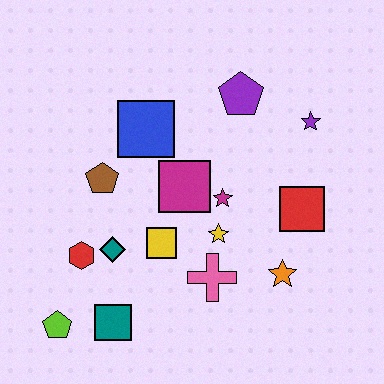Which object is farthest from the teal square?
The purple star is farthest from the teal square.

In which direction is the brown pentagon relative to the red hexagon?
The brown pentagon is above the red hexagon.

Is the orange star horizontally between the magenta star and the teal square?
No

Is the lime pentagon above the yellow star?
No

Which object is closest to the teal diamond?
The red hexagon is closest to the teal diamond.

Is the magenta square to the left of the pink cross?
Yes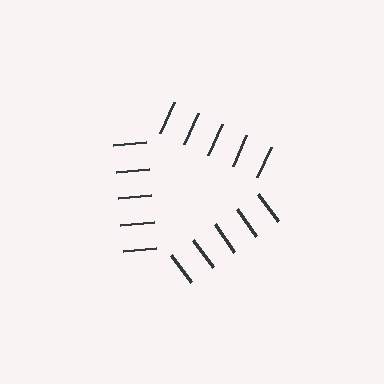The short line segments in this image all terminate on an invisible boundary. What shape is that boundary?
An illusory triangle — the line segments terminate on its edges but no continuous stroke is drawn.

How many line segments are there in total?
15 — 5 along each of the 3 edges.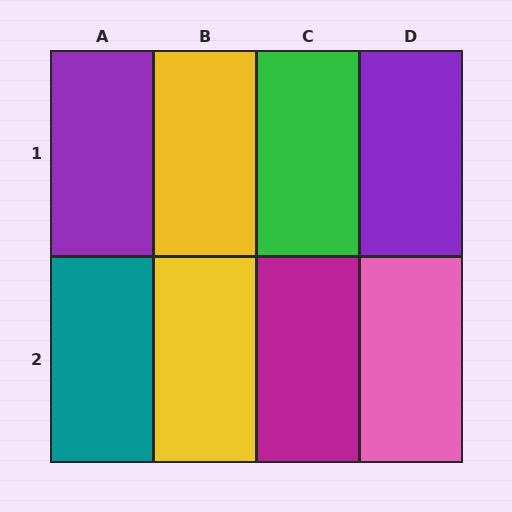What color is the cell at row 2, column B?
Yellow.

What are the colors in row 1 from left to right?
Purple, yellow, green, purple.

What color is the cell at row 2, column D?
Pink.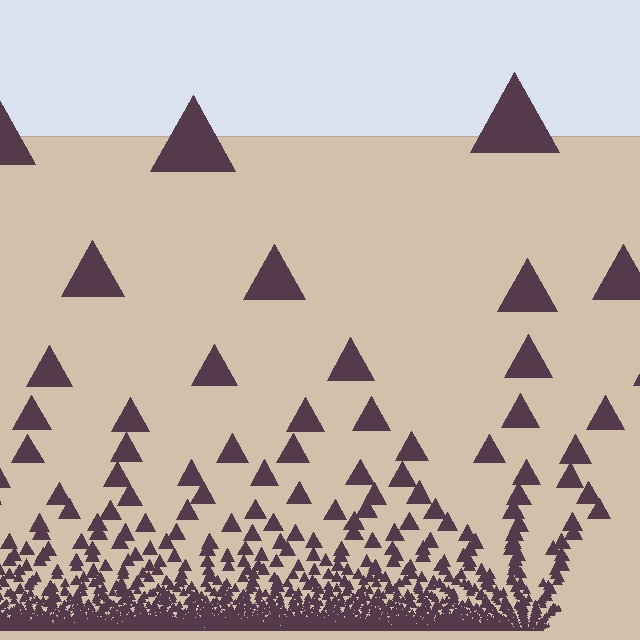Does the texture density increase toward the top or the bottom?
Density increases toward the bottom.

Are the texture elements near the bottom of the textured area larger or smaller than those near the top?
Smaller. The gradient is inverted — elements near the bottom are smaller and denser.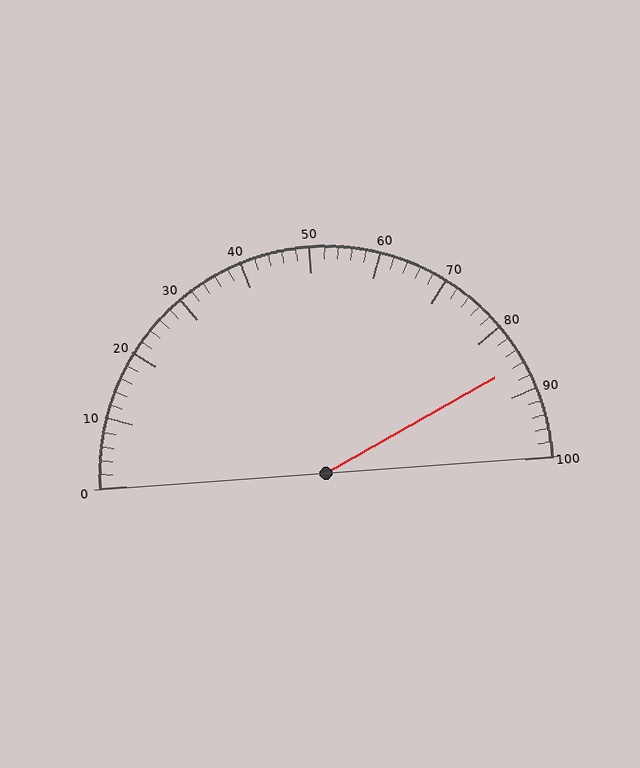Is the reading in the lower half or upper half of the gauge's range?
The reading is in the upper half of the range (0 to 100).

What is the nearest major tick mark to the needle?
The nearest major tick mark is 90.